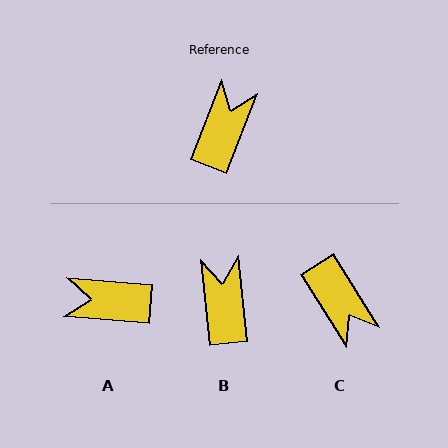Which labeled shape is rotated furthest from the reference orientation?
C, about 127 degrees away.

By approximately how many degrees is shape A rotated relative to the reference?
Approximately 106 degrees counter-clockwise.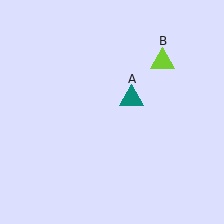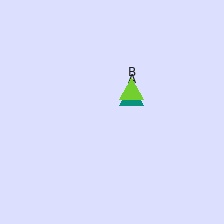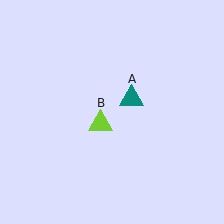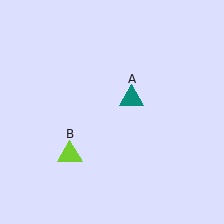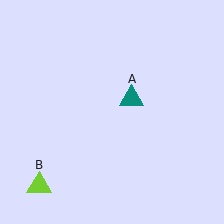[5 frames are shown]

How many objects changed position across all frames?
1 object changed position: lime triangle (object B).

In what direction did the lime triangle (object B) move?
The lime triangle (object B) moved down and to the left.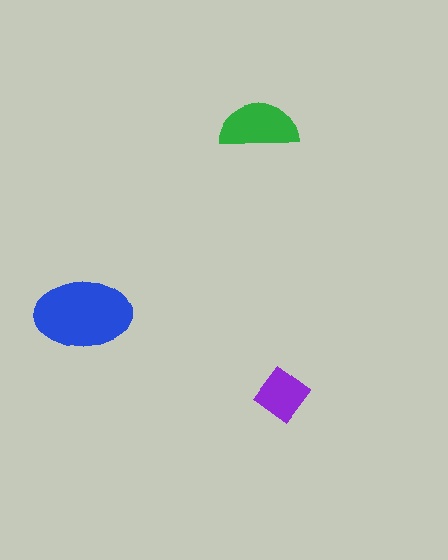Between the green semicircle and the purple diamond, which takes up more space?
The green semicircle.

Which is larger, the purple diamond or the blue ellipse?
The blue ellipse.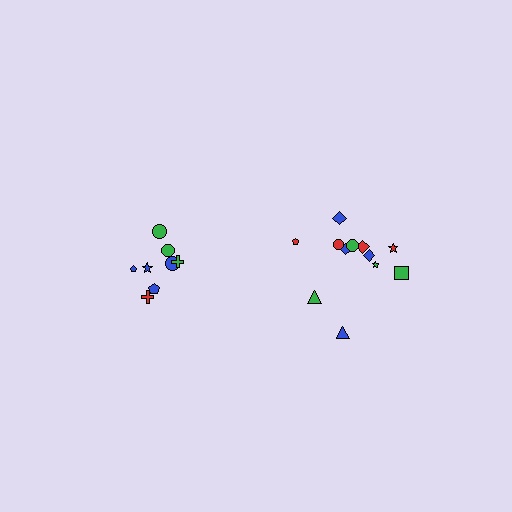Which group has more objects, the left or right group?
The right group.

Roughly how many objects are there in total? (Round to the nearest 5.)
Roughly 20 objects in total.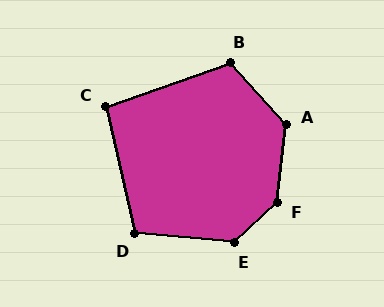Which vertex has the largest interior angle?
F, at approximately 139 degrees.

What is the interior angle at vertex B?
Approximately 113 degrees (obtuse).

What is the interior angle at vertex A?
Approximately 132 degrees (obtuse).